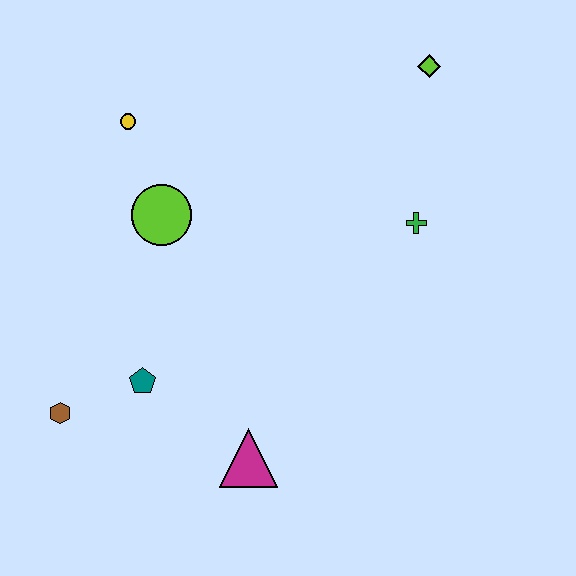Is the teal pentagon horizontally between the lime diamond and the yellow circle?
Yes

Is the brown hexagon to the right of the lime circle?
No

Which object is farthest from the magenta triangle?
The lime diamond is farthest from the magenta triangle.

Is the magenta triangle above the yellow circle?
No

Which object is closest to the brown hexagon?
The teal pentagon is closest to the brown hexagon.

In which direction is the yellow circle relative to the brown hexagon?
The yellow circle is above the brown hexagon.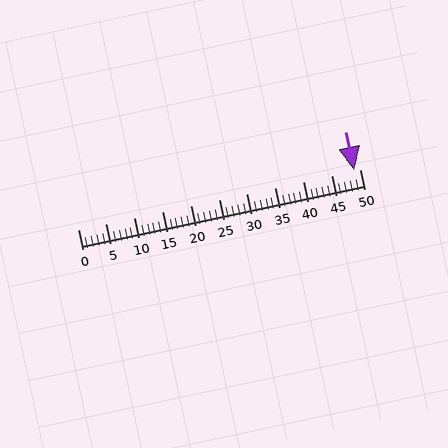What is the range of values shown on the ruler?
The ruler shows values from 0 to 50.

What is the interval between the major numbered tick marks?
The major tick marks are spaced 5 units apart.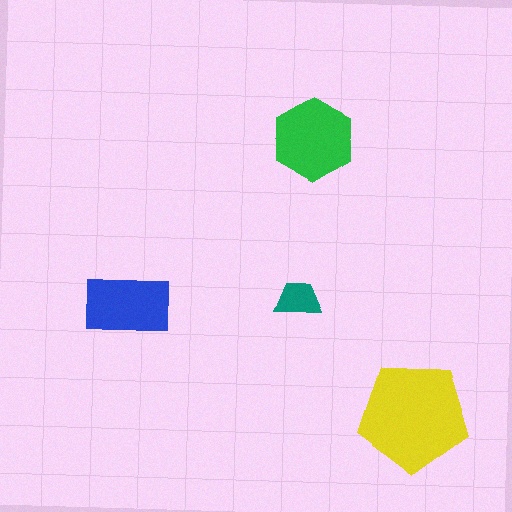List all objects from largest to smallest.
The yellow pentagon, the green hexagon, the blue rectangle, the teal trapezoid.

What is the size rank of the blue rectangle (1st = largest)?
3rd.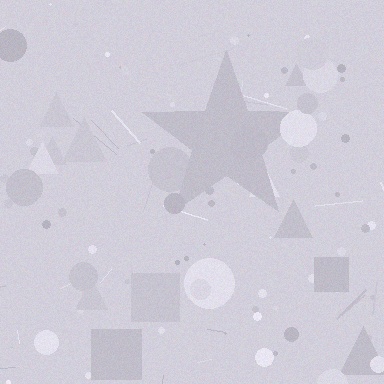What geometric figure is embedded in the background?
A star is embedded in the background.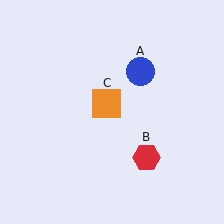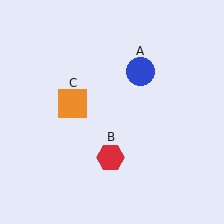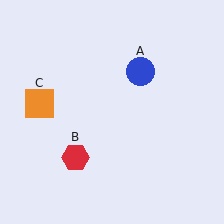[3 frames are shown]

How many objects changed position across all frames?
2 objects changed position: red hexagon (object B), orange square (object C).